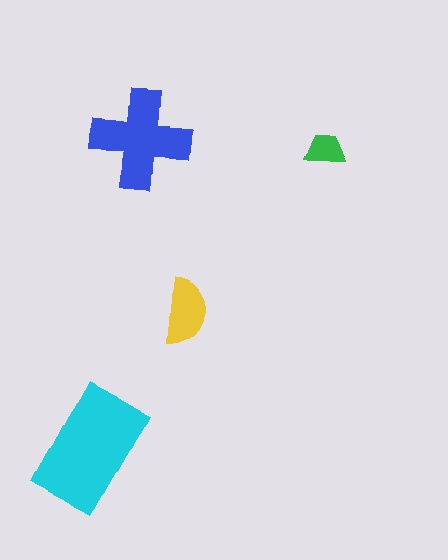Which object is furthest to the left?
The cyan rectangle is leftmost.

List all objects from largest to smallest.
The cyan rectangle, the blue cross, the yellow semicircle, the green trapezoid.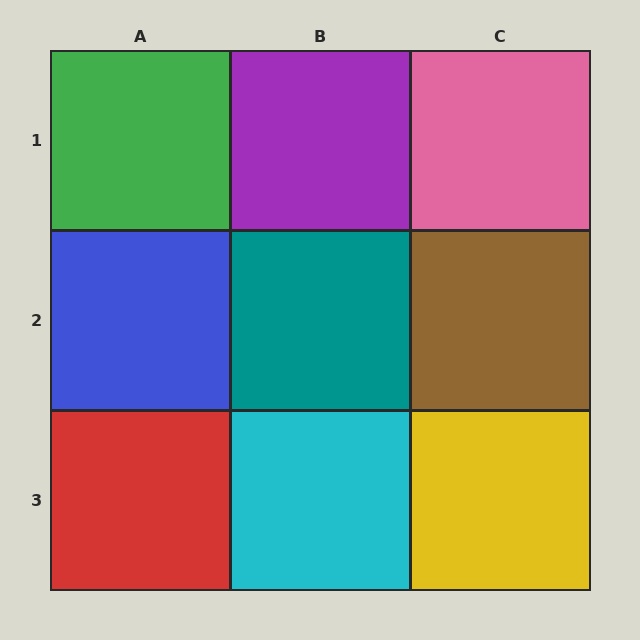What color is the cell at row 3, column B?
Cyan.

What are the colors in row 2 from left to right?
Blue, teal, brown.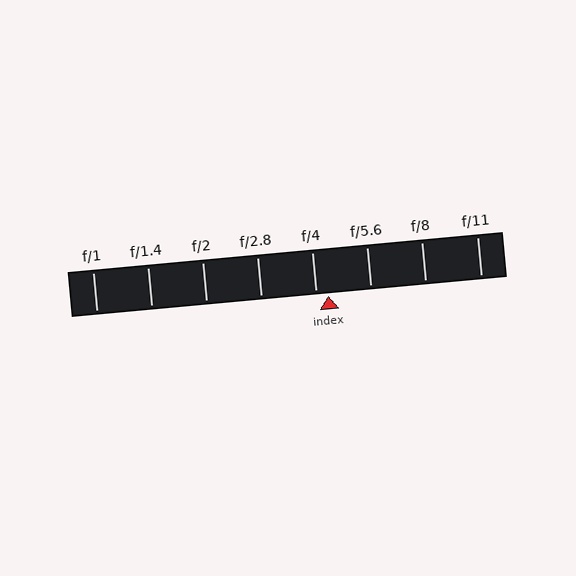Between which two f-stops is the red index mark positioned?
The index mark is between f/4 and f/5.6.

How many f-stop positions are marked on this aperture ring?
There are 8 f-stop positions marked.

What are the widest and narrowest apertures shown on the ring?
The widest aperture shown is f/1 and the narrowest is f/11.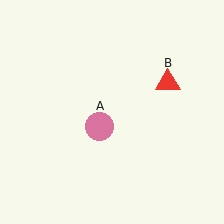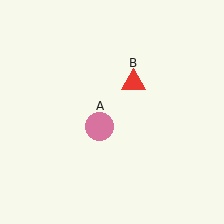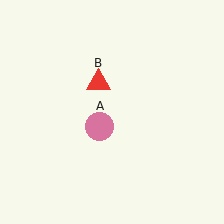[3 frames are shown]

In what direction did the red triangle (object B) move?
The red triangle (object B) moved left.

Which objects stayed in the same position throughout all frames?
Pink circle (object A) remained stationary.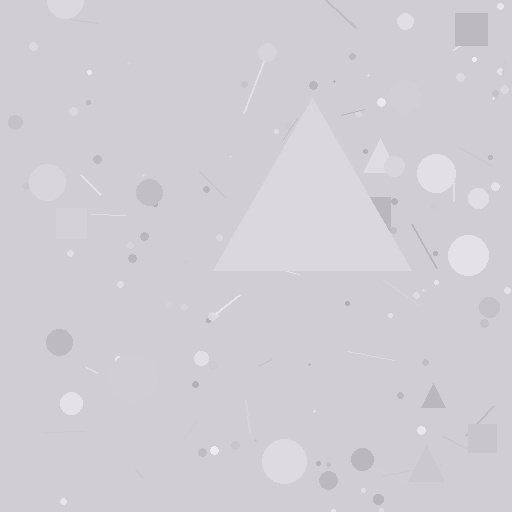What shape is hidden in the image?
A triangle is hidden in the image.